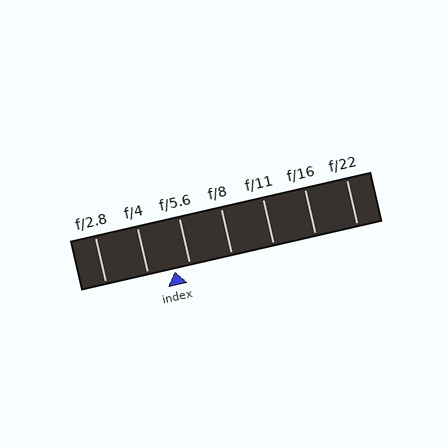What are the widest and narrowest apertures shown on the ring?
The widest aperture shown is f/2.8 and the narrowest is f/22.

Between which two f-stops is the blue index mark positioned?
The index mark is between f/4 and f/5.6.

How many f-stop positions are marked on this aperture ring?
There are 7 f-stop positions marked.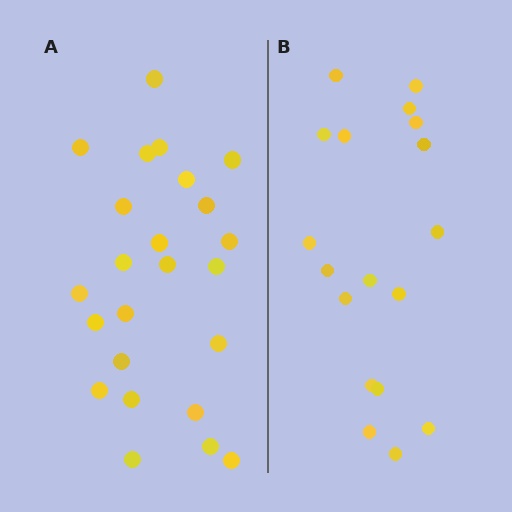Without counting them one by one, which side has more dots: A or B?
Region A (the left region) has more dots.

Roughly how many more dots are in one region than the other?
Region A has about 6 more dots than region B.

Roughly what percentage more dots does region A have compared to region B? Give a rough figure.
About 35% more.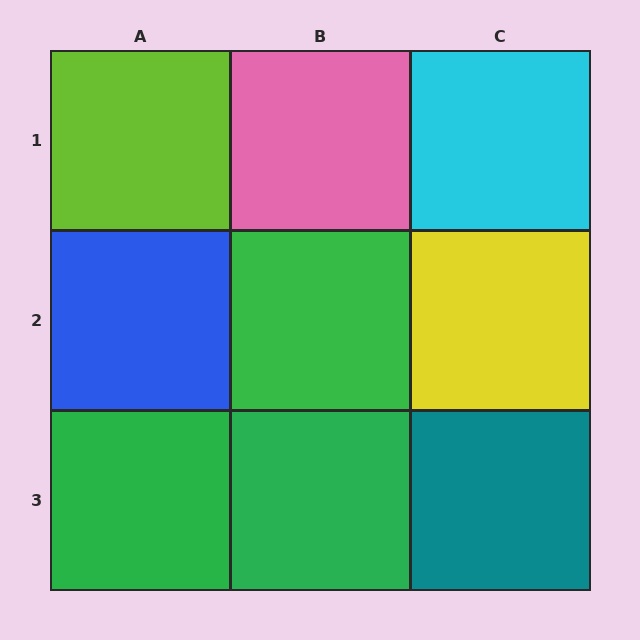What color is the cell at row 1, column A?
Lime.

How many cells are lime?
1 cell is lime.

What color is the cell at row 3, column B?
Green.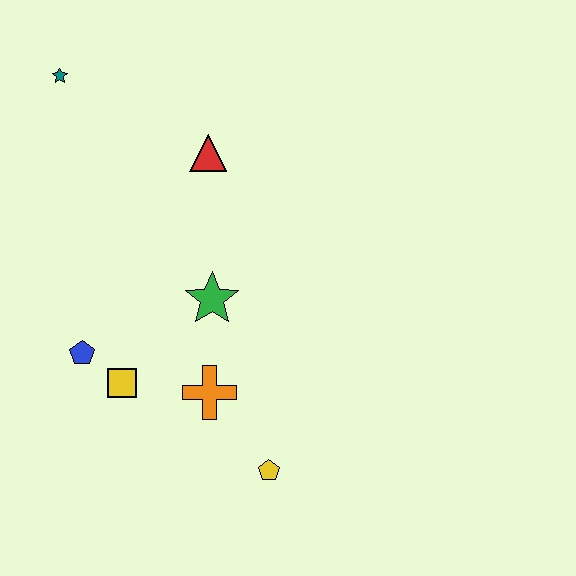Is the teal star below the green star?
No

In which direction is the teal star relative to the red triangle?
The teal star is to the left of the red triangle.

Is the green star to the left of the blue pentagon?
No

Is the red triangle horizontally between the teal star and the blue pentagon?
No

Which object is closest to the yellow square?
The blue pentagon is closest to the yellow square.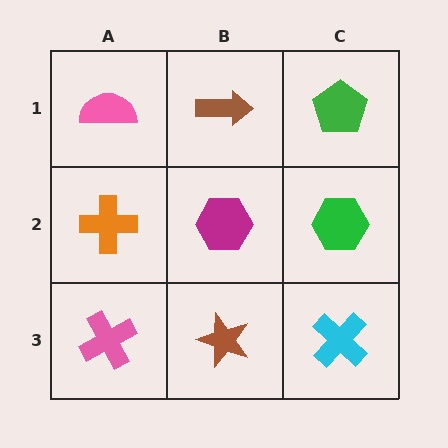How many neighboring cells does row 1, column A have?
2.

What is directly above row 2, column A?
A pink semicircle.